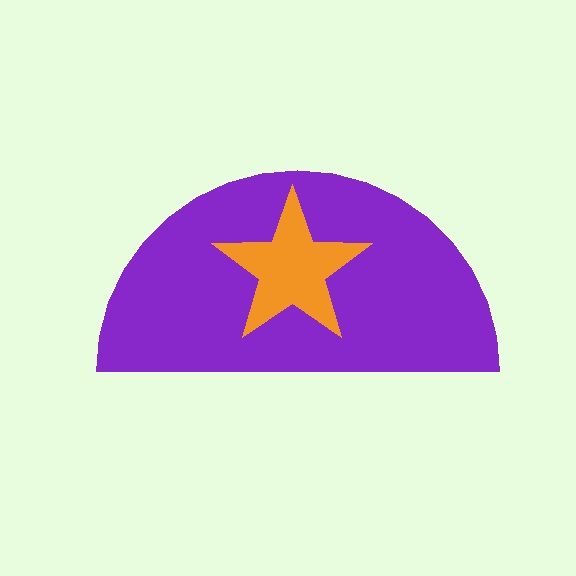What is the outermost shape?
The purple semicircle.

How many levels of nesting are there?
2.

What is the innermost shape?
The orange star.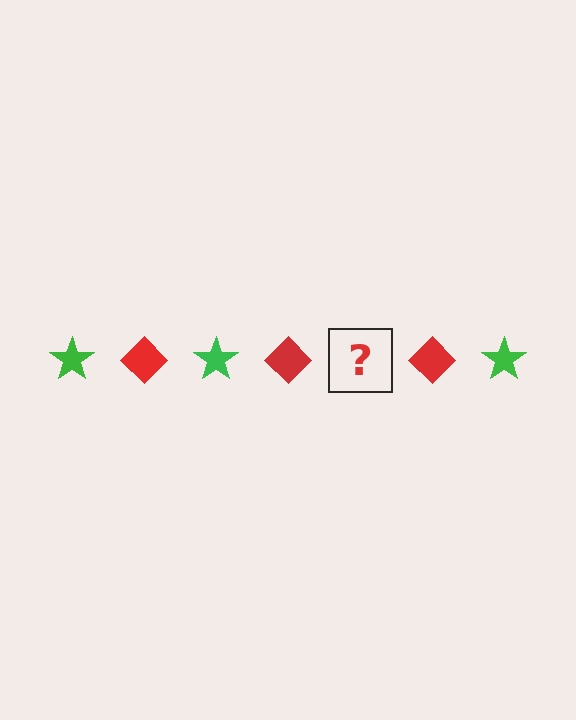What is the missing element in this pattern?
The missing element is a green star.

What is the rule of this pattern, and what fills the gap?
The rule is that the pattern alternates between green star and red diamond. The gap should be filled with a green star.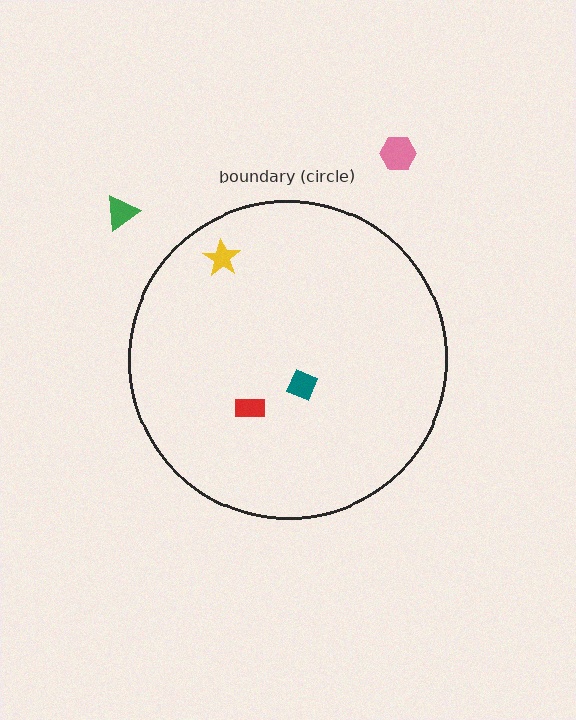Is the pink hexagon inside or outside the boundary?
Outside.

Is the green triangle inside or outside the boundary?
Outside.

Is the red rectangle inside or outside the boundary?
Inside.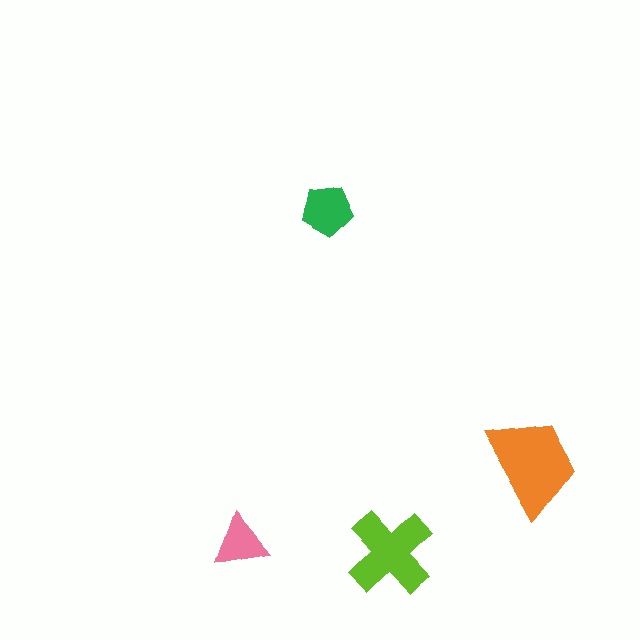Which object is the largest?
The orange trapezoid.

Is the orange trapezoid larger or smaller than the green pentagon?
Larger.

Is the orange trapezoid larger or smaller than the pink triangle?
Larger.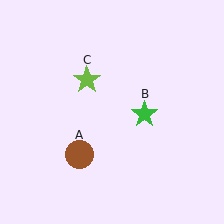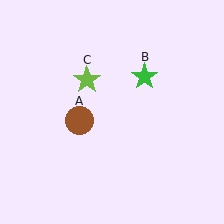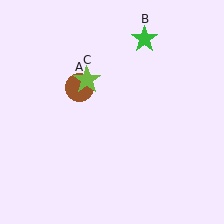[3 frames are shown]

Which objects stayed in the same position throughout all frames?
Lime star (object C) remained stationary.